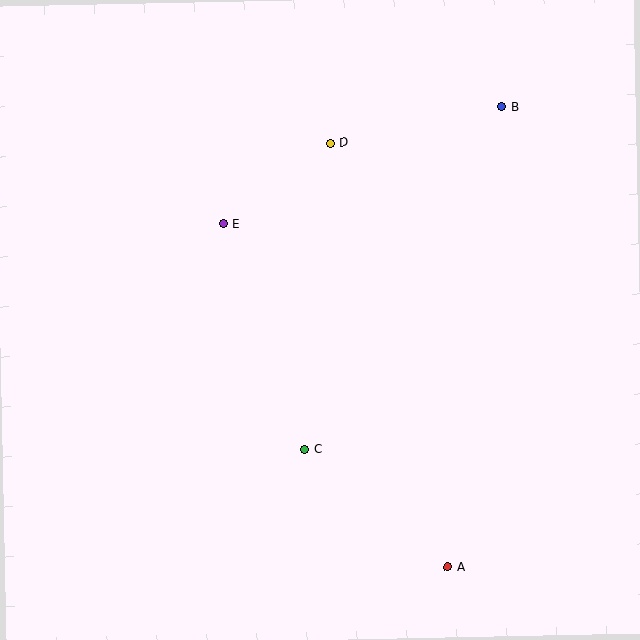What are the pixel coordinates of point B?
Point B is at (501, 107).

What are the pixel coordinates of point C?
Point C is at (304, 450).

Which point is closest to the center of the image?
Point C at (304, 450) is closest to the center.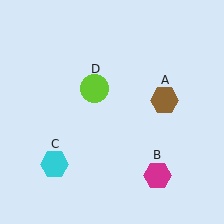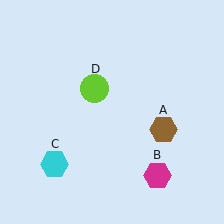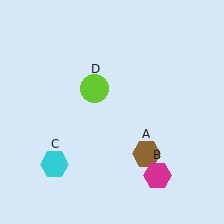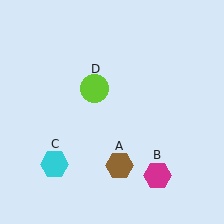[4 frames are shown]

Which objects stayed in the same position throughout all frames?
Magenta hexagon (object B) and cyan hexagon (object C) and lime circle (object D) remained stationary.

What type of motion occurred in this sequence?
The brown hexagon (object A) rotated clockwise around the center of the scene.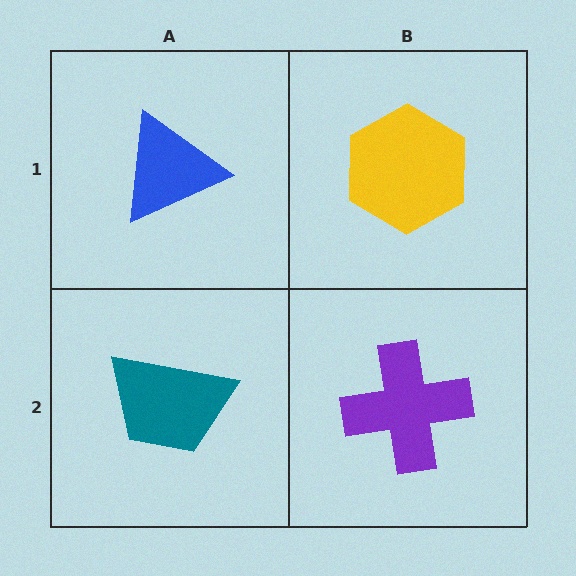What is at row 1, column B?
A yellow hexagon.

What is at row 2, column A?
A teal trapezoid.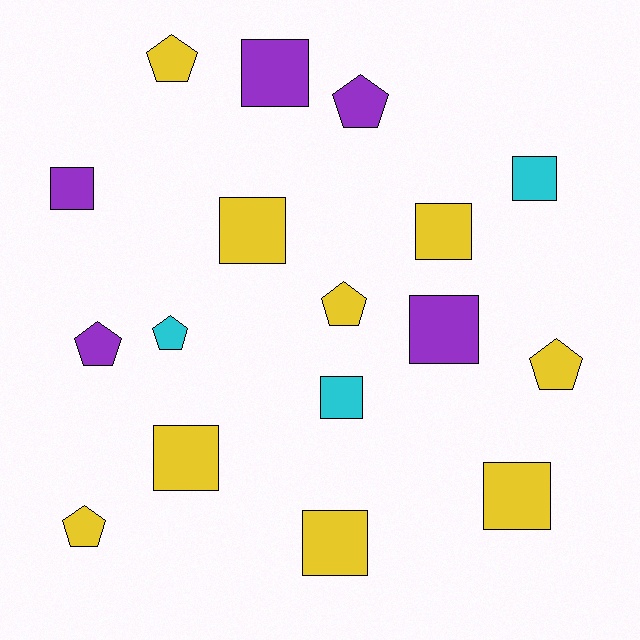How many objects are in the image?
There are 17 objects.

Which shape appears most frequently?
Square, with 10 objects.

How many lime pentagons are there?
There are no lime pentagons.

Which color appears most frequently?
Yellow, with 9 objects.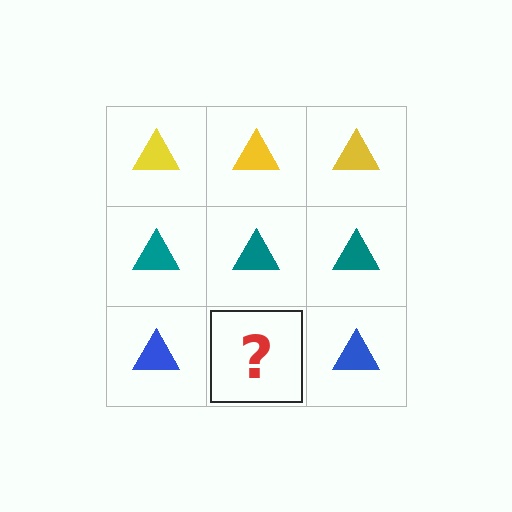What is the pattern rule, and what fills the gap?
The rule is that each row has a consistent color. The gap should be filled with a blue triangle.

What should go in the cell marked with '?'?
The missing cell should contain a blue triangle.